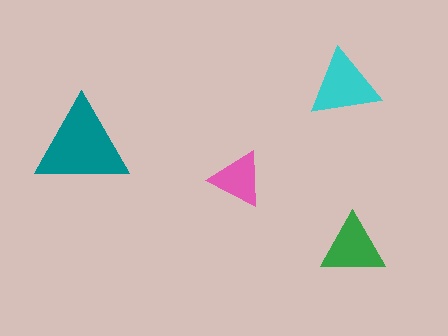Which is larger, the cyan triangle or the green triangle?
The cyan one.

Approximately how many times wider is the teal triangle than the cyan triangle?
About 1.5 times wider.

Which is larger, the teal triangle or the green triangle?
The teal one.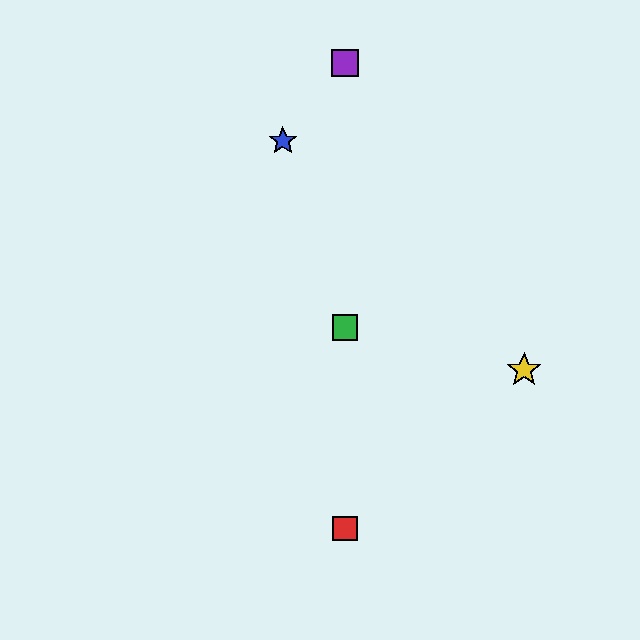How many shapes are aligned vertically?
3 shapes (the red square, the green square, the purple square) are aligned vertically.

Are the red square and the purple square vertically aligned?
Yes, both are at x≈345.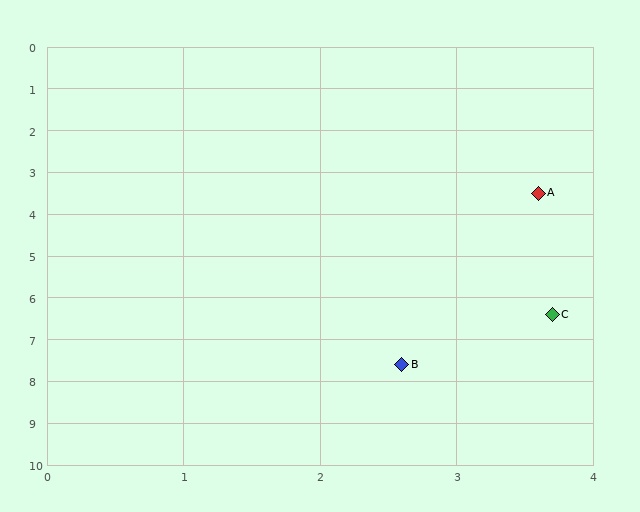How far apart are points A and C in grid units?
Points A and C are about 2.9 grid units apart.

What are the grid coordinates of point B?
Point B is at approximately (2.6, 7.6).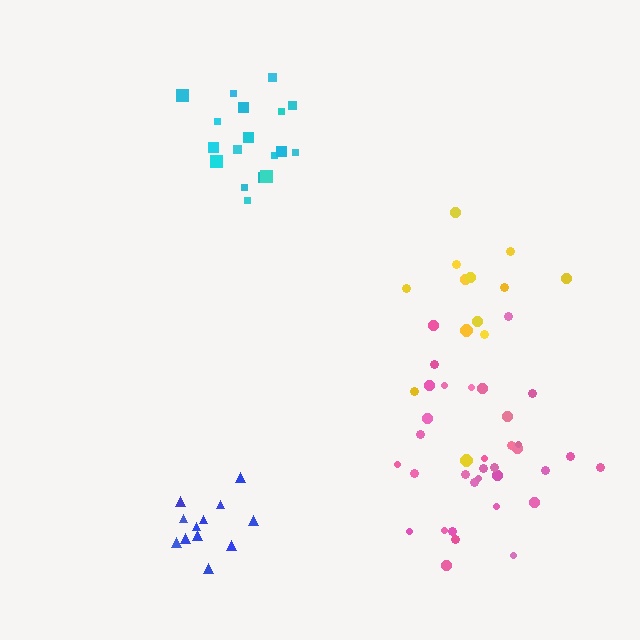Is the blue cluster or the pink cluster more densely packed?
Blue.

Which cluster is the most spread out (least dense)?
Yellow.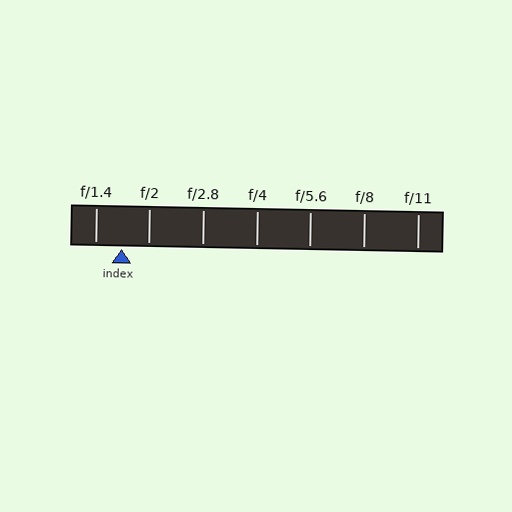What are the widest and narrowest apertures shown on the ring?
The widest aperture shown is f/1.4 and the narrowest is f/11.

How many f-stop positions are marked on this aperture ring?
There are 7 f-stop positions marked.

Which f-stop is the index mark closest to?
The index mark is closest to f/1.4.